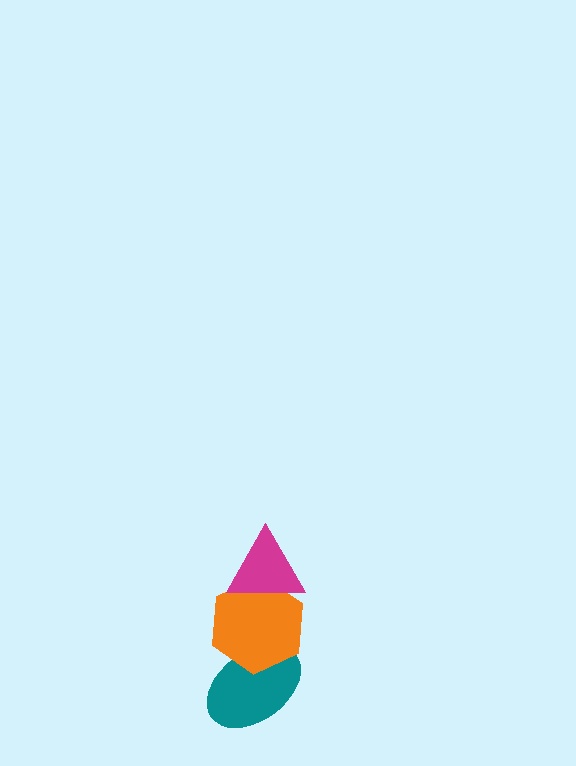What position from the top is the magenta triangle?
The magenta triangle is 1st from the top.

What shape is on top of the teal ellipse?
The orange hexagon is on top of the teal ellipse.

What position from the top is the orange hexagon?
The orange hexagon is 2nd from the top.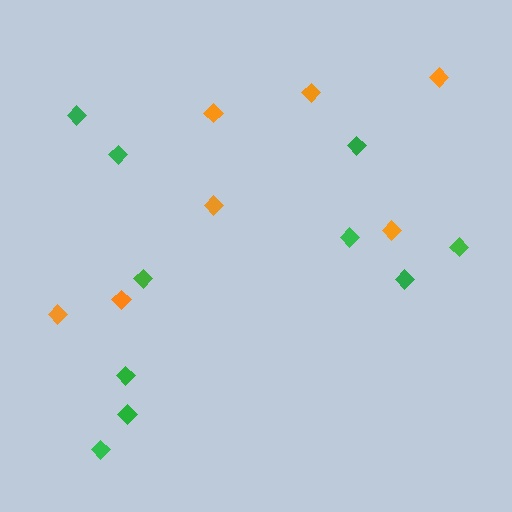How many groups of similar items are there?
There are 2 groups: one group of green diamonds (10) and one group of orange diamonds (7).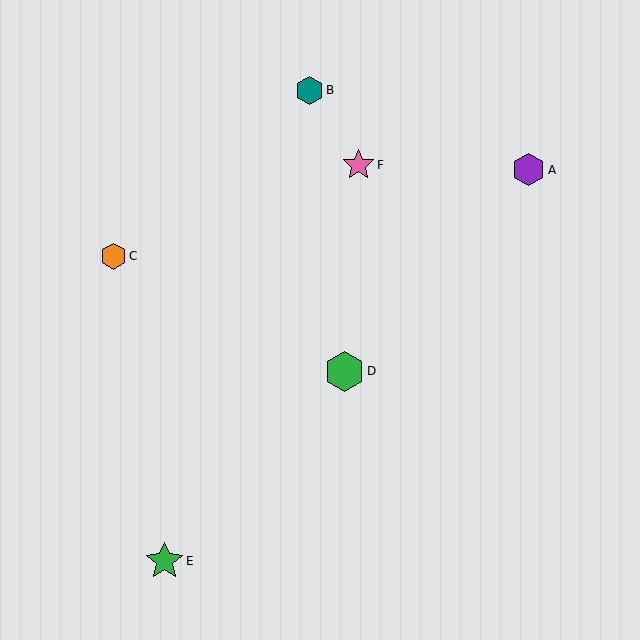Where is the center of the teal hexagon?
The center of the teal hexagon is at (309, 90).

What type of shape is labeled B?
Shape B is a teal hexagon.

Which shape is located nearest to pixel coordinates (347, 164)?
The pink star (labeled F) at (359, 165) is nearest to that location.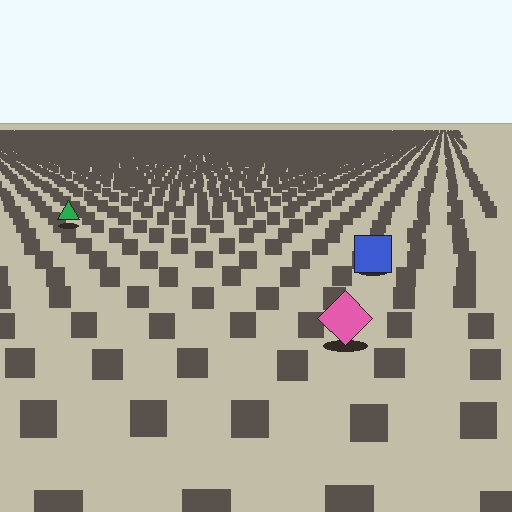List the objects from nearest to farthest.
From nearest to farthest: the pink diamond, the blue square, the green triangle.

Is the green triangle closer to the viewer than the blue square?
No. The blue square is closer — you can tell from the texture gradient: the ground texture is coarser near it.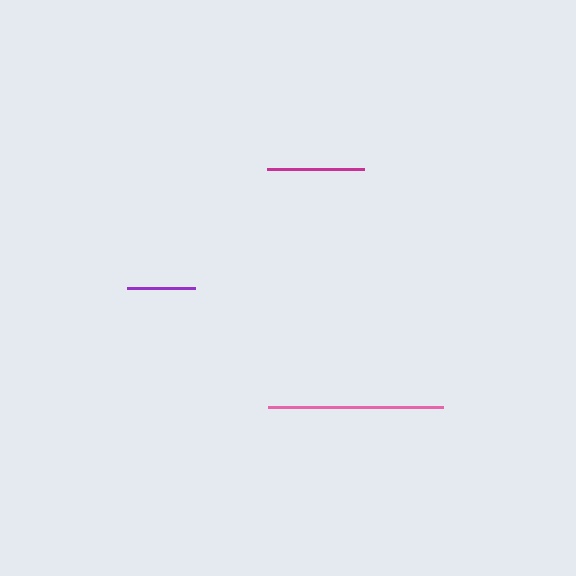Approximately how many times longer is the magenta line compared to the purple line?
The magenta line is approximately 1.4 times the length of the purple line.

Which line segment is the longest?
The pink line is the longest at approximately 175 pixels.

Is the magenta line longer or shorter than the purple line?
The magenta line is longer than the purple line.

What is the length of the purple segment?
The purple segment is approximately 68 pixels long.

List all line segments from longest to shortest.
From longest to shortest: pink, magenta, purple.